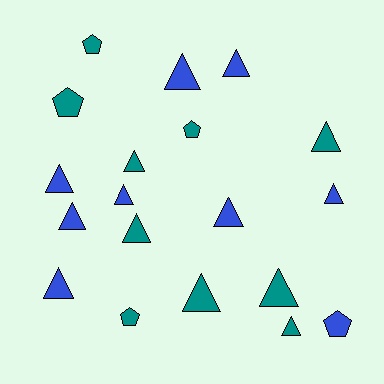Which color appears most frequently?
Teal, with 10 objects.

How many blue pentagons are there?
There is 1 blue pentagon.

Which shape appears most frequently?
Triangle, with 14 objects.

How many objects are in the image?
There are 19 objects.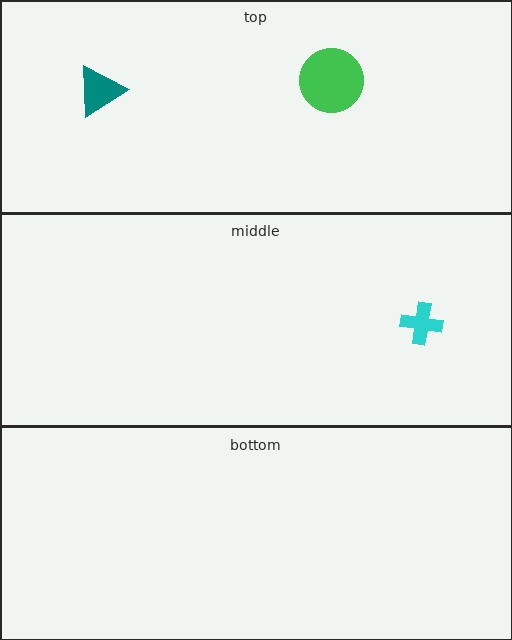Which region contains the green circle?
The top region.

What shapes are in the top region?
The green circle, the teal triangle.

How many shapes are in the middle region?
1.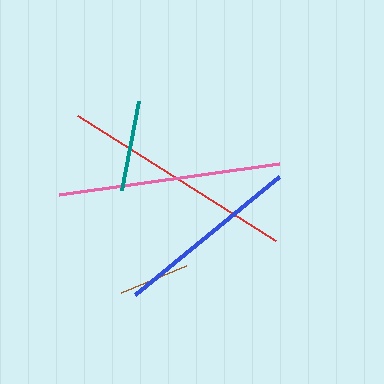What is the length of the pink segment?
The pink segment is approximately 223 pixels long.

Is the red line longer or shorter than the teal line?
The red line is longer than the teal line.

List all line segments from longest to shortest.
From longest to shortest: red, pink, blue, teal, brown.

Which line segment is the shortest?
The brown line is the shortest at approximately 71 pixels.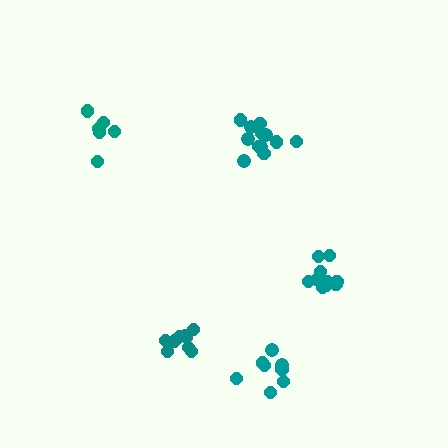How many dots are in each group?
Group 1: 12 dots, Group 2: 12 dots, Group 3: 6 dots, Group 4: 9 dots, Group 5: 8 dots (47 total).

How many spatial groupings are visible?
There are 5 spatial groupings.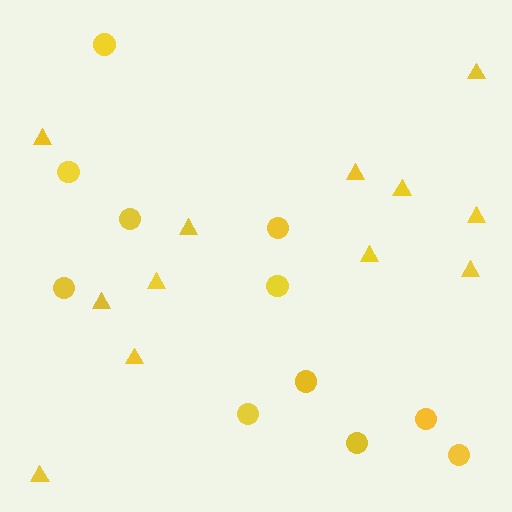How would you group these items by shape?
There are 2 groups: one group of triangles (12) and one group of circles (11).